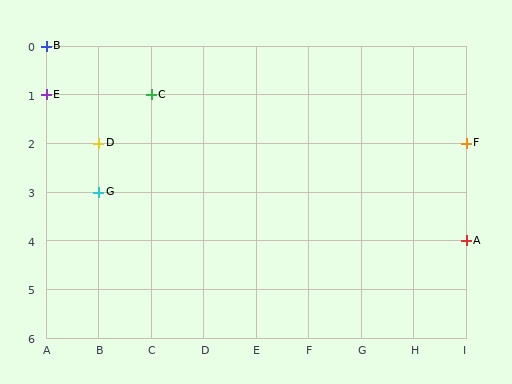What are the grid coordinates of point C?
Point C is at grid coordinates (C, 1).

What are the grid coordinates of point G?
Point G is at grid coordinates (B, 3).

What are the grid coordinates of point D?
Point D is at grid coordinates (B, 2).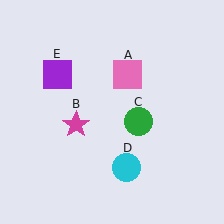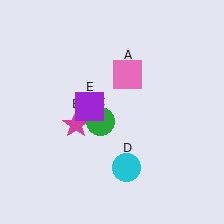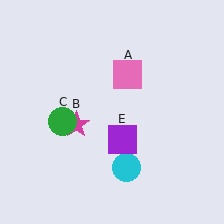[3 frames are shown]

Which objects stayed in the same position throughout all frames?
Pink square (object A) and magenta star (object B) and cyan circle (object D) remained stationary.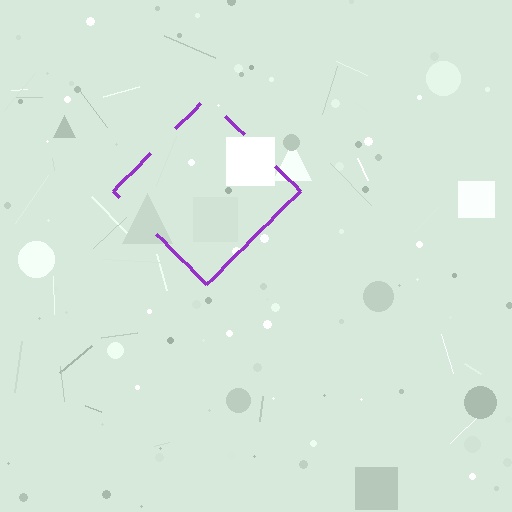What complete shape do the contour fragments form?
The contour fragments form a diamond.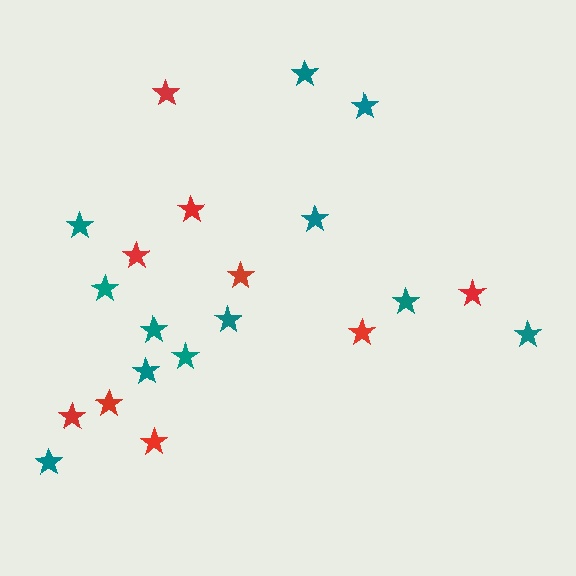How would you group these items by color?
There are 2 groups: one group of red stars (9) and one group of teal stars (12).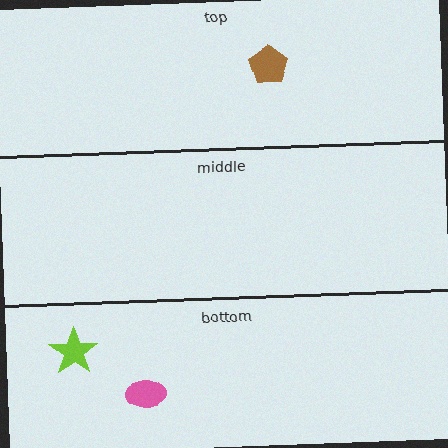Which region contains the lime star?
The bottom region.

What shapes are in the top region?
The brown pentagon.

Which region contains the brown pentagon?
The top region.